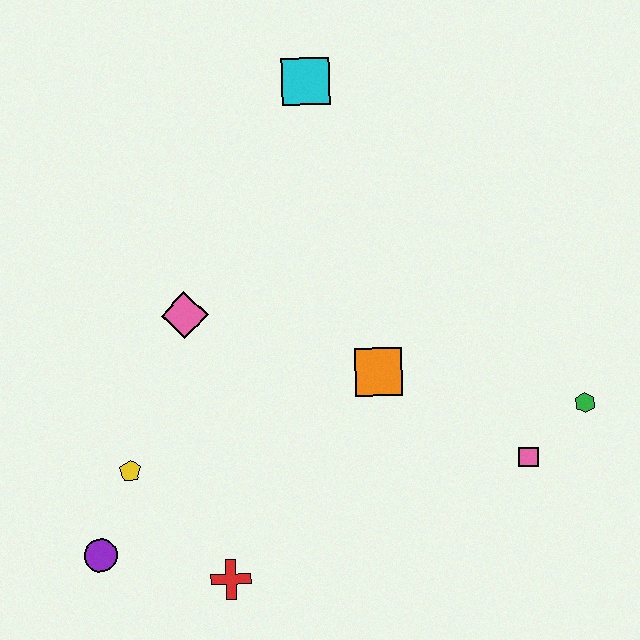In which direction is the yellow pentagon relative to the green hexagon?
The yellow pentagon is to the left of the green hexagon.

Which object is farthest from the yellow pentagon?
The green hexagon is farthest from the yellow pentagon.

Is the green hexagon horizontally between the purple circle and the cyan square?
No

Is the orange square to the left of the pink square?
Yes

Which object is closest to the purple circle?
The yellow pentagon is closest to the purple circle.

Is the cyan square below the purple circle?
No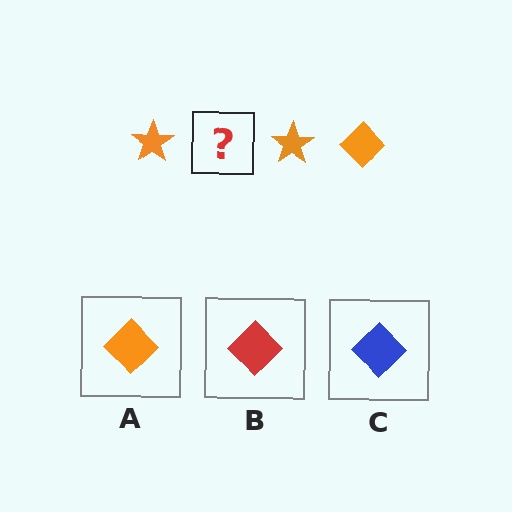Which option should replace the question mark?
Option A.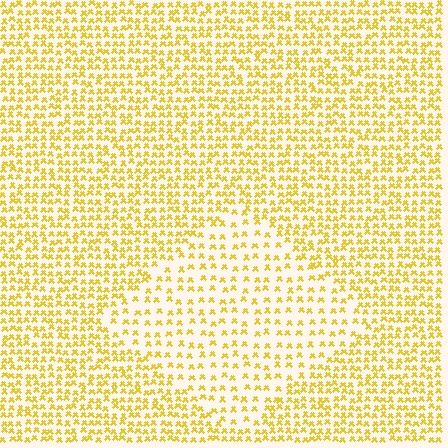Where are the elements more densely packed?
The elements are more densely packed outside the diamond boundary.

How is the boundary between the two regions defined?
The boundary is defined by a change in element density (approximately 1.9x ratio). All elements are the same color, size, and shape.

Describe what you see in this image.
The image contains small yellow elements arranged at two different densities. A diamond-shaped region is visible where the elements are less densely packed than the surrounding area.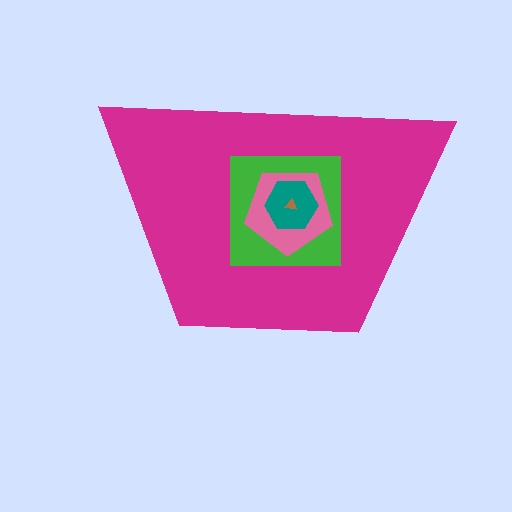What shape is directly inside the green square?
The pink pentagon.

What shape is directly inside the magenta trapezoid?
The green square.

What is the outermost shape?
The magenta trapezoid.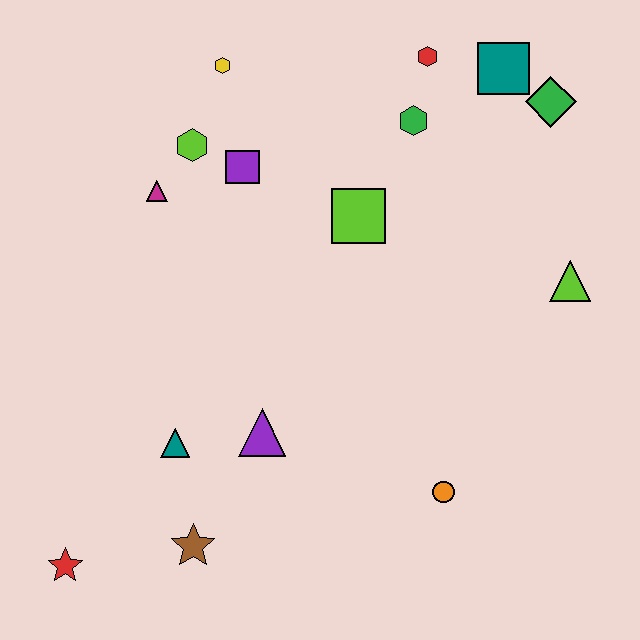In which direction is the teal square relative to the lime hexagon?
The teal square is to the right of the lime hexagon.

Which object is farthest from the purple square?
The red star is farthest from the purple square.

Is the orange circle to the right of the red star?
Yes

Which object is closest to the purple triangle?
The teal triangle is closest to the purple triangle.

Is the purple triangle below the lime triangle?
Yes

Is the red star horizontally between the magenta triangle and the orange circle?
No